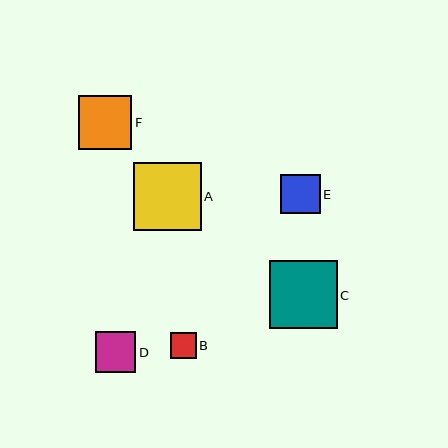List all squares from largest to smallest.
From largest to smallest: A, C, F, D, E, B.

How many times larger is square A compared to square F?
Square A is approximately 1.3 times the size of square F.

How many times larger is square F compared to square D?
Square F is approximately 1.3 times the size of square D.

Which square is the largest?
Square A is the largest with a size of approximately 68 pixels.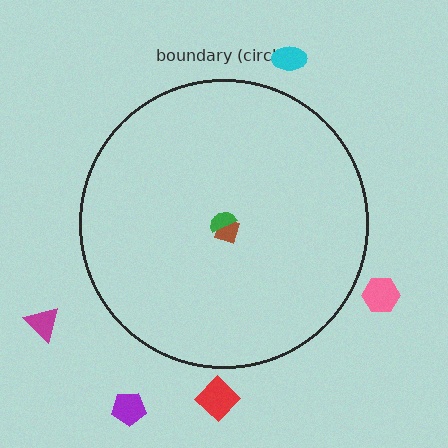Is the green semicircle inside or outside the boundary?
Inside.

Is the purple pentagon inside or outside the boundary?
Outside.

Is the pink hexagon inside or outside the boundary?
Outside.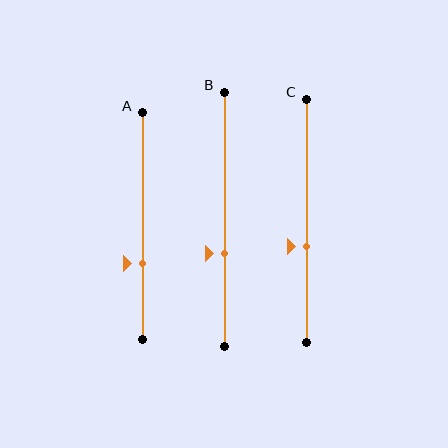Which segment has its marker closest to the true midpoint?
Segment C has its marker closest to the true midpoint.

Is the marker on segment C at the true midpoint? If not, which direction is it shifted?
No, the marker on segment C is shifted downward by about 11% of the segment length.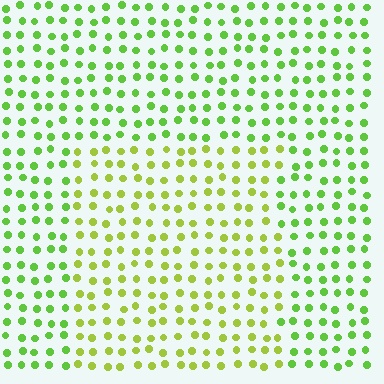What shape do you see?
I see a rectangle.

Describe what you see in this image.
The image is filled with small lime elements in a uniform arrangement. A rectangle-shaped region is visible where the elements are tinted to a slightly different hue, forming a subtle color boundary.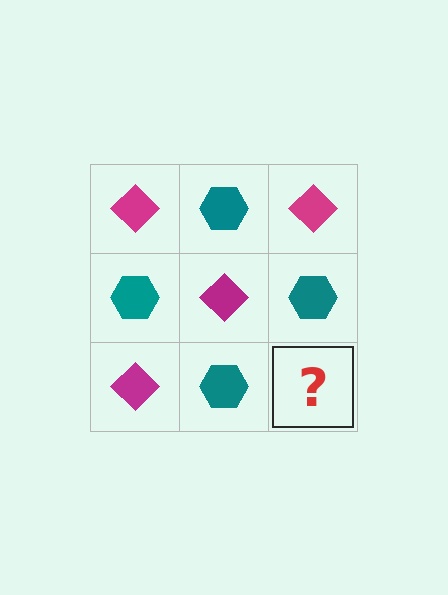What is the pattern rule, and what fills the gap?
The rule is that it alternates magenta diamond and teal hexagon in a checkerboard pattern. The gap should be filled with a magenta diamond.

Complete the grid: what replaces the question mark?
The question mark should be replaced with a magenta diamond.